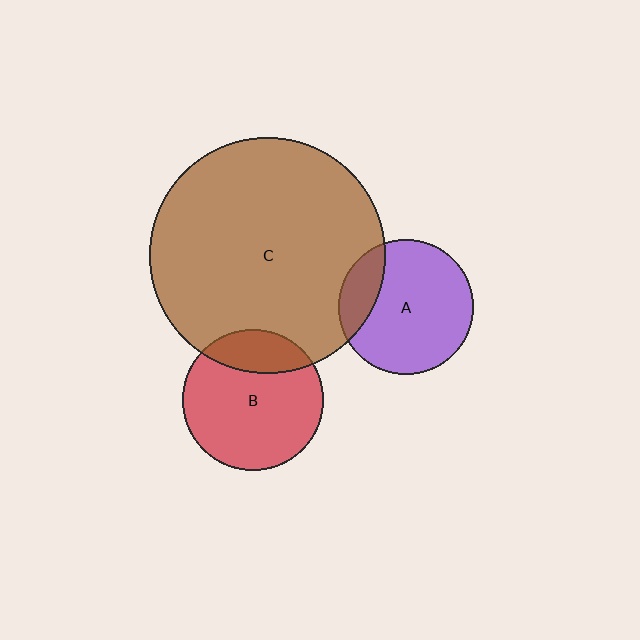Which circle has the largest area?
Circle C (brown).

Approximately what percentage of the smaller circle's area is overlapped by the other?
Approximately 20%.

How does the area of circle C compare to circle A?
Approximately 3.1 times.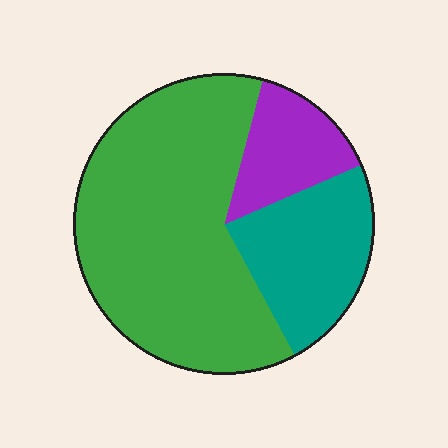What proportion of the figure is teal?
Teal covers 24% of the figure.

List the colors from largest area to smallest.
From largest to smallest: green, teal, purple.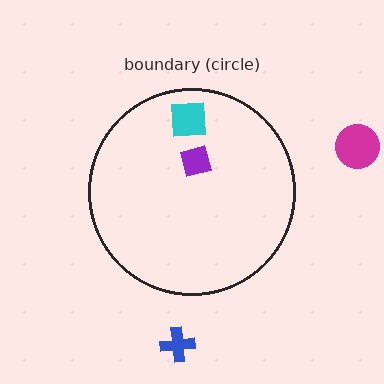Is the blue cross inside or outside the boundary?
Outside.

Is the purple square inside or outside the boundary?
Inside.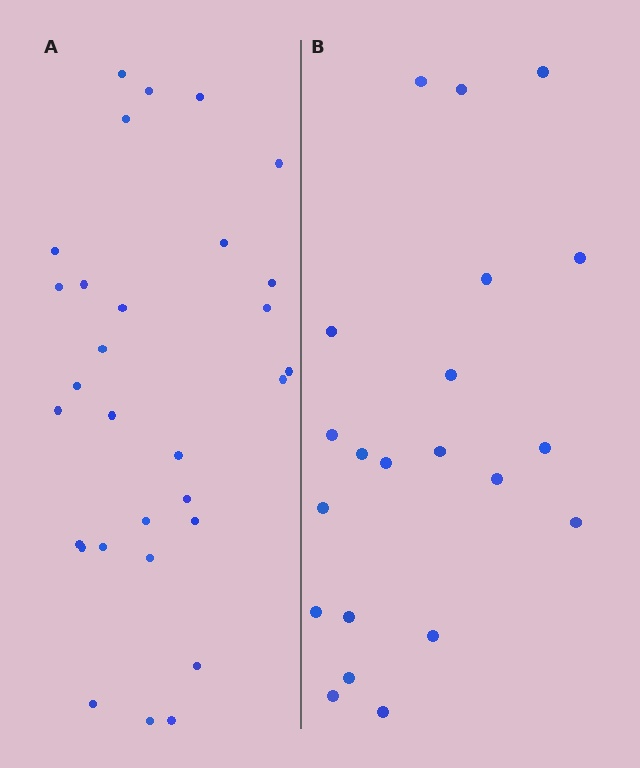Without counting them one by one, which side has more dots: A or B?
Region A (the left region) has more dots.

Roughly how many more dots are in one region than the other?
Region A has roughly 8 or so more dots than region B.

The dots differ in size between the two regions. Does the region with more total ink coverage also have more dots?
No. Region B has more total ink coverage because its dots are larger, but region A actually contains more individual dots. Total area can be misleading — the number of items is what matters here.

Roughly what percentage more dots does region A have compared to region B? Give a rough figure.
About 45% more.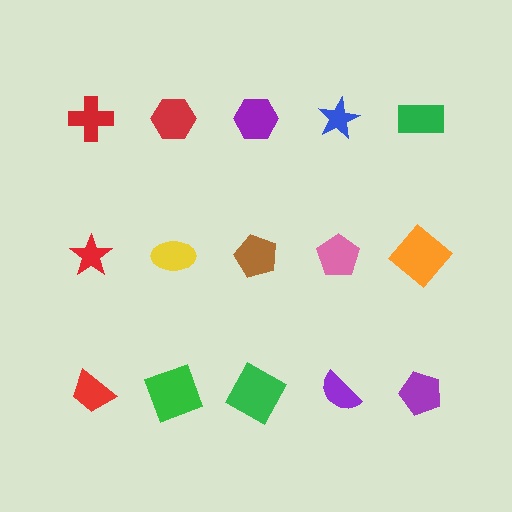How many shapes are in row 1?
5 shapes.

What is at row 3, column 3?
A green square.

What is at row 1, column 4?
A blue star.